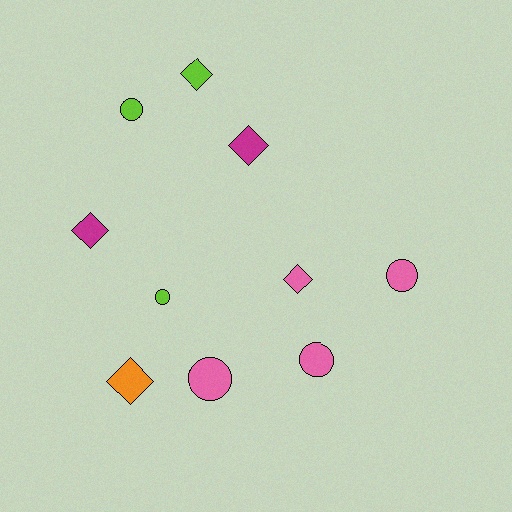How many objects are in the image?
There are 10 objects.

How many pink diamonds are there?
There is 1 pink diamond.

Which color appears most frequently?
Pink, with 4 objects.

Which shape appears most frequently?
Circle, with 5 objects.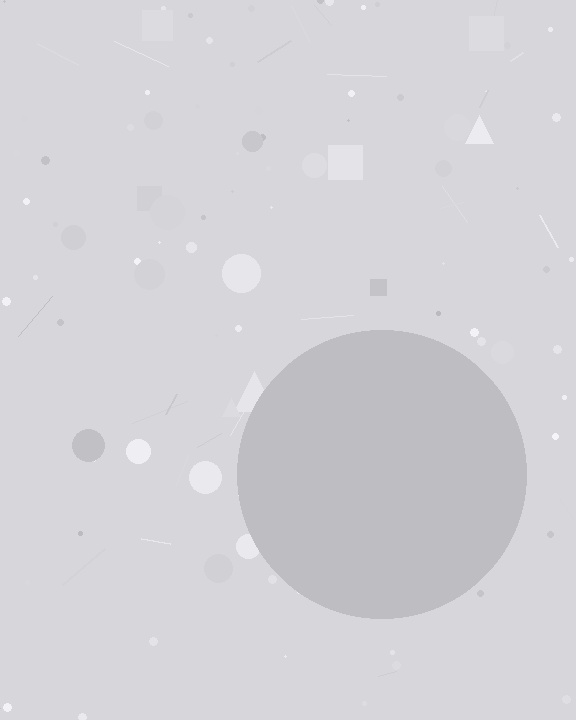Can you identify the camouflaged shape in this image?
The camouflaged shape is a circle.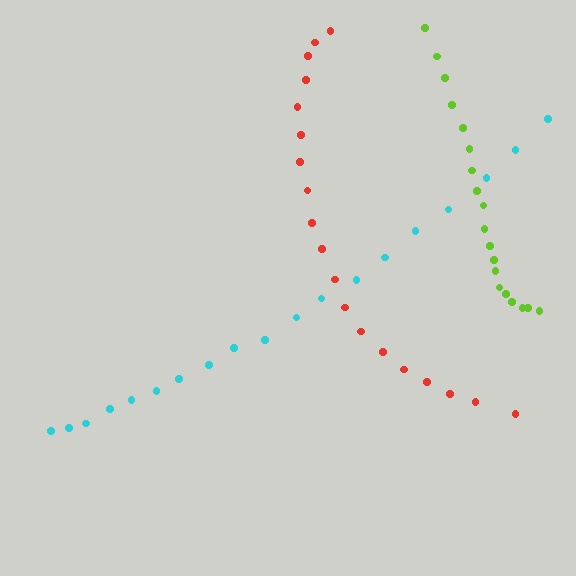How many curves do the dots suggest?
There are 3 distinct paths.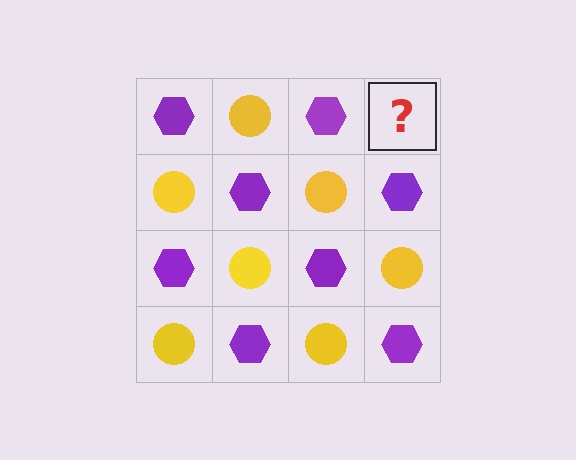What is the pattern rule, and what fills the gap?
The rule is that it alternates purple hexagon and yellow circle in a checkerboard pattern. The gap should be filled with a yellow circle.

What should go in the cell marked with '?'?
The missing cell should contain a yellow circle.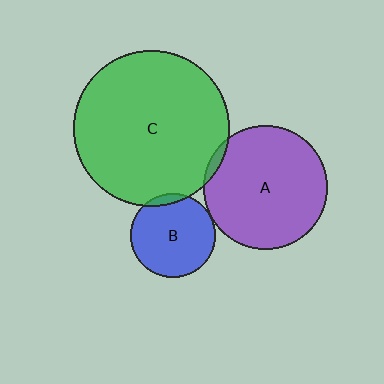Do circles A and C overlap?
Yes.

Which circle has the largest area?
Circle C (green).